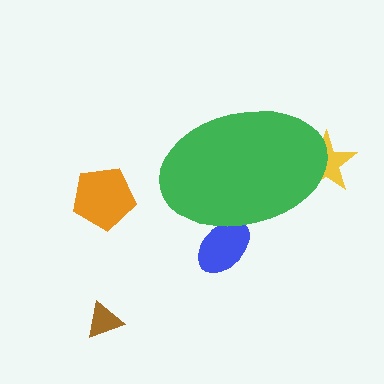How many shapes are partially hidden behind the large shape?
2 shapes are partially hidden.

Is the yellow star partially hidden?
Yes, the yellow star is partially hidden behind the green ellipse.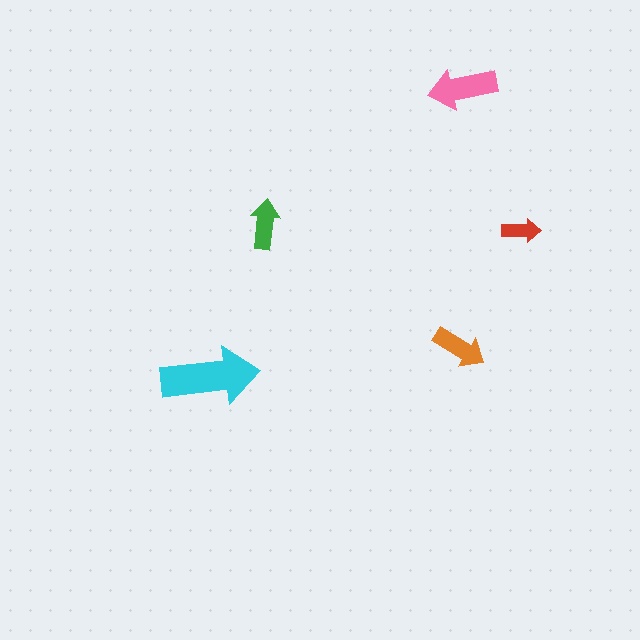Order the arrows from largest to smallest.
the cyan one, the pink one, the orange one, the green one, the red one.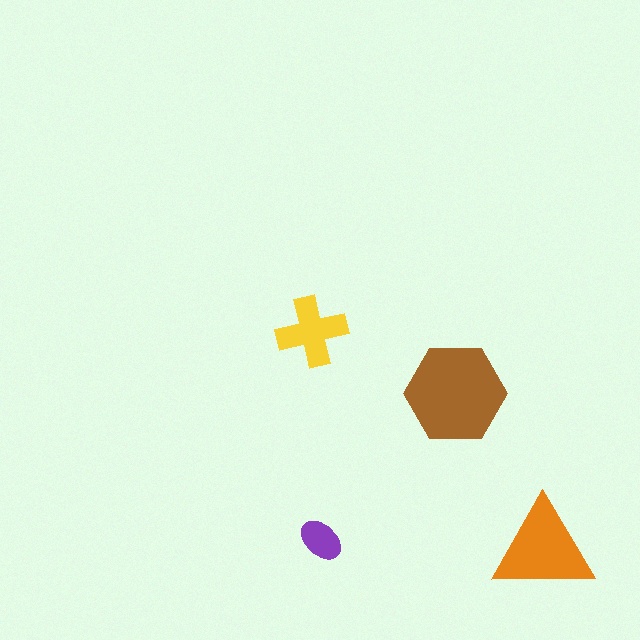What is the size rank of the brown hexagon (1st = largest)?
1st.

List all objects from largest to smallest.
The brown hexagon, the orange triangle, the yellow cross, the purple ellipse.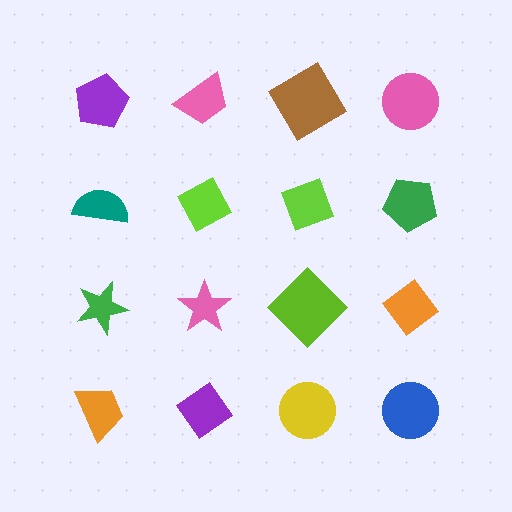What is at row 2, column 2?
A lime diamond.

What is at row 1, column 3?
A brown diamond.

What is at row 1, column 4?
A pink circle.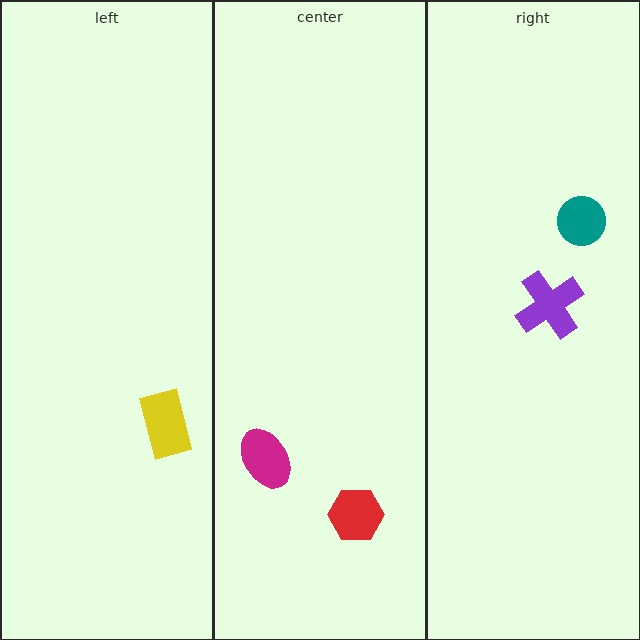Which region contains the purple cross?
The right region.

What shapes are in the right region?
The purple cross, the teal circle.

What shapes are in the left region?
The yellow rectangle.